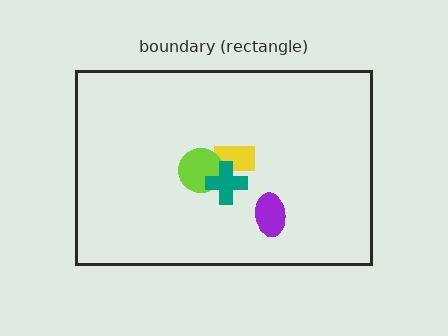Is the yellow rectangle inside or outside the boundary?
Inside.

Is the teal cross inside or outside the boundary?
Inside.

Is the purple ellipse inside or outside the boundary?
Inside.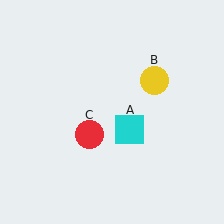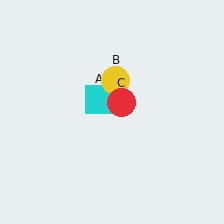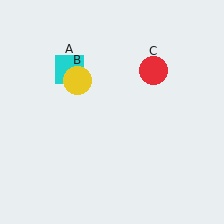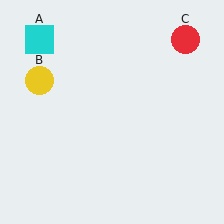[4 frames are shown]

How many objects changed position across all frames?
3 objects changed position: cyan square (object A), yellow circle (object B), red circle (object C).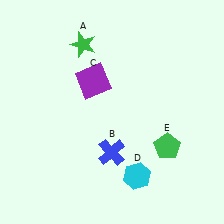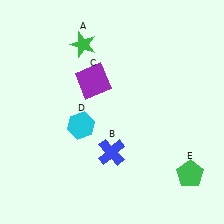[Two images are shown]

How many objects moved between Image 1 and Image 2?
2 objects moved between the two images.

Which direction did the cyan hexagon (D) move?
The cyan hexagon (D) moved left.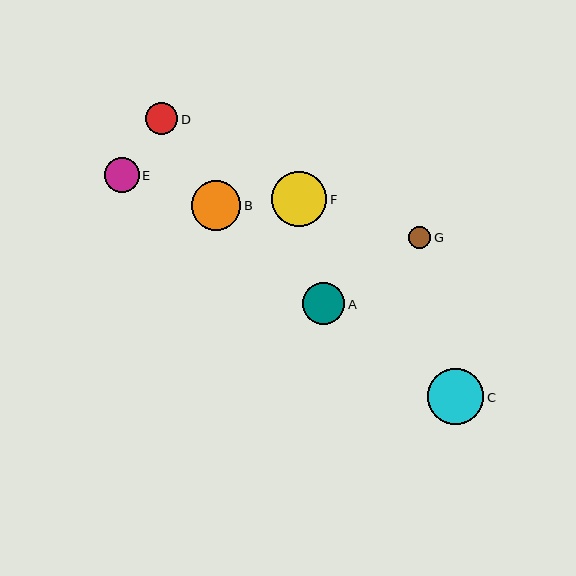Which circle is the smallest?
Circle G is the smallest with a size of approximately 22 pixels.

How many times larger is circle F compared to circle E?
Circle F is approximately 1.6 times the size of circle E.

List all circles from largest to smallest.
From largest to smallest: C, F, B, A, E, D, G.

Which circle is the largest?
Circle C is the largest with a size of approximately 56 pixels.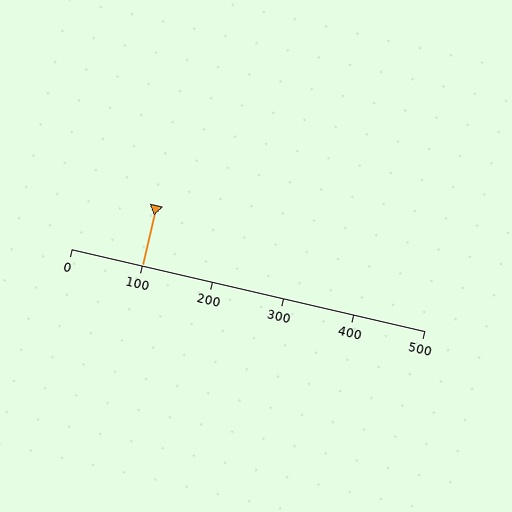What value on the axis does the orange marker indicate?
The marker indicates approximately 100.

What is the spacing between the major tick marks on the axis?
The major ticks are spaced 100 apart.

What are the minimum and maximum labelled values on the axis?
The axis runs from 0 to 500.